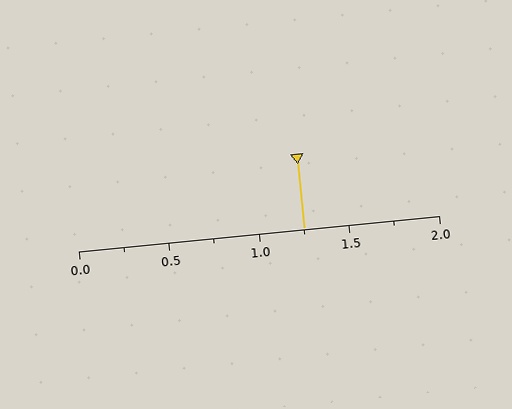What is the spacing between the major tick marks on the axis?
The major ticks are spaced 0.5 apart.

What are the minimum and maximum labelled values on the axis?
The axis runs from 0.0 to 2.0.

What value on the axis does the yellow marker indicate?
The marker indicates approximately 1.25.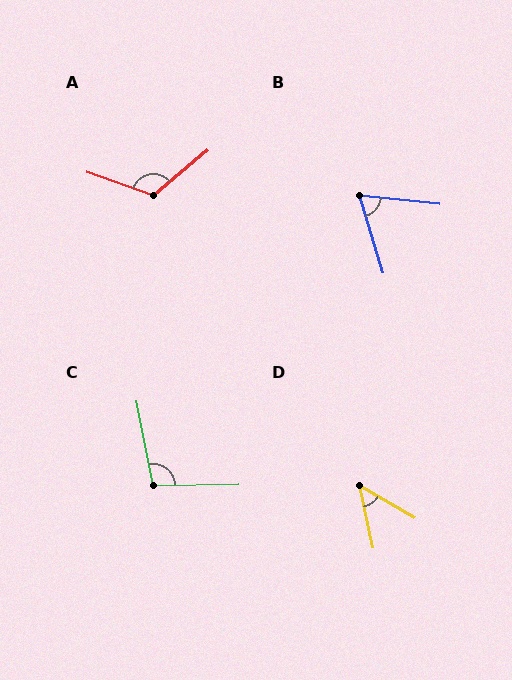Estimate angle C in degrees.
Approximately 100 degrees.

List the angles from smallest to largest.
D (47°), B (68°), C (100°), A (121°).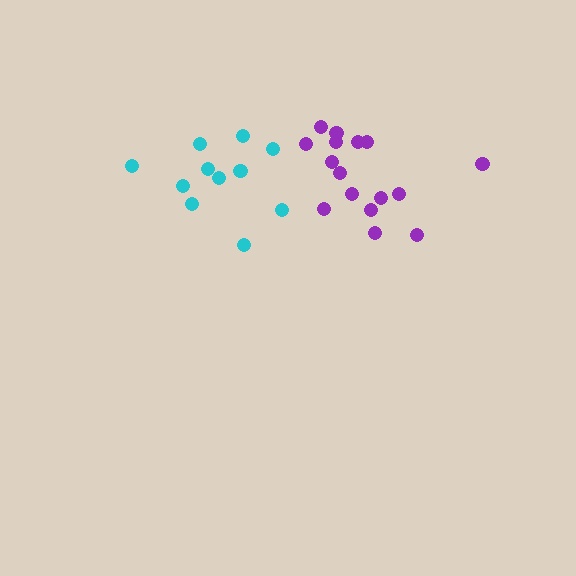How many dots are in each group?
Group 1: 11 dots, Group 2: 16 dots (27 total).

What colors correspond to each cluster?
The clusters are colored: cyan, purple.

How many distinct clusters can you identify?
There are 2 distinct clusters.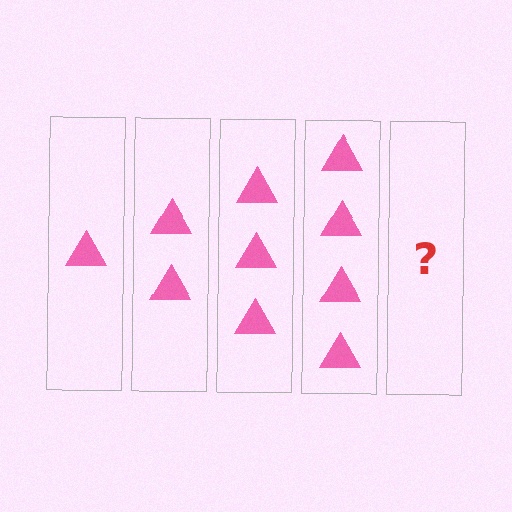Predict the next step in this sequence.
The next step is 5 triangles.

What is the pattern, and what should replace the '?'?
The pattern is that each step adds one more triangle. The '?' should be 5 triangles.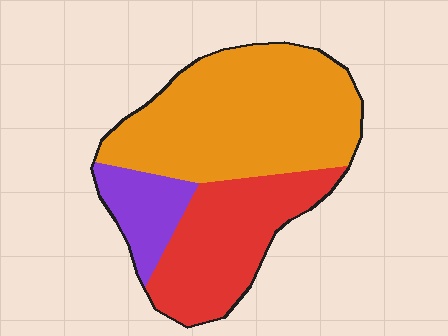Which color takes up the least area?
Purple, at roughly 15%.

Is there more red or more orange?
Orange.